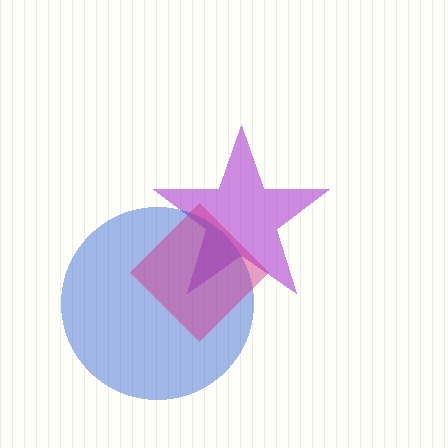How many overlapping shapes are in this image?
There are 3 overlapping shapes in the image.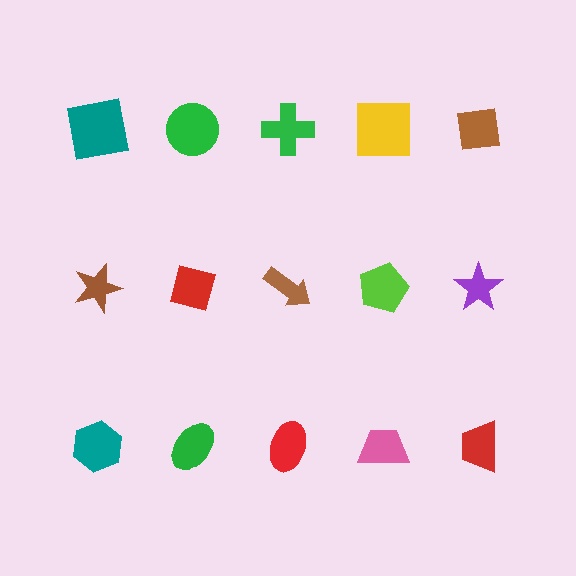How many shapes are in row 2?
5 shapes.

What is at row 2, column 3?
A brown arrow.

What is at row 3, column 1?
A teal hexagon.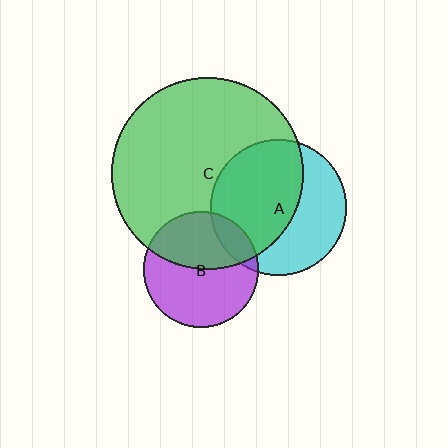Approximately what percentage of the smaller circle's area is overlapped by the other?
Approximately 60%.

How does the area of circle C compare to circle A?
Approximately 2.0 times.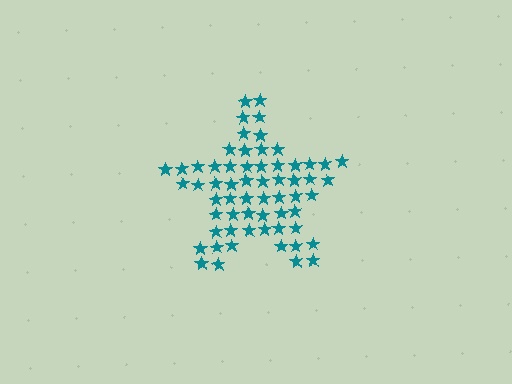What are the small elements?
The small elements are stars.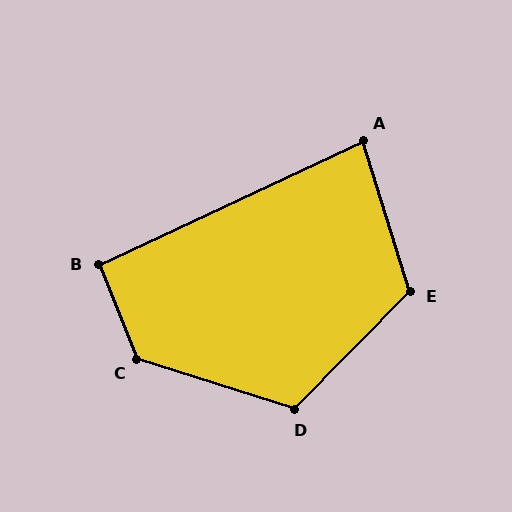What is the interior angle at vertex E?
Approximately 119 degrees (obtuse).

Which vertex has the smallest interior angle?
A, at approximately 82 degrees.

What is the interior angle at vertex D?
Approximately 117 degrees (obtuse).